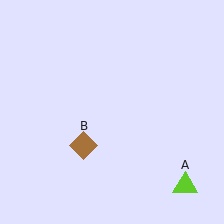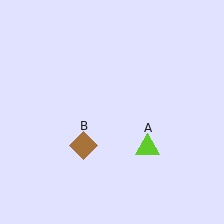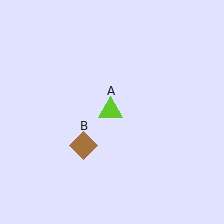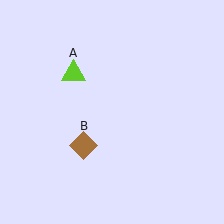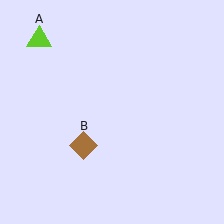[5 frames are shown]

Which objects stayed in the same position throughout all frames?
Brown diamond (object B) remained stationary.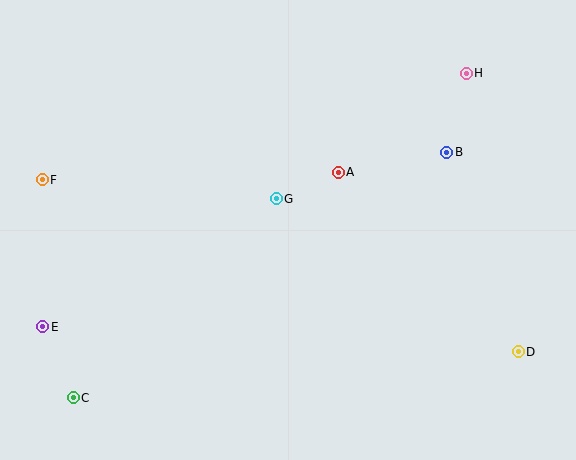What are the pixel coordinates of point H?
Point H is at (466, 73).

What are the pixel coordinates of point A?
Point A is at (338, 172).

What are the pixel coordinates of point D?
Point D is at (518, 352).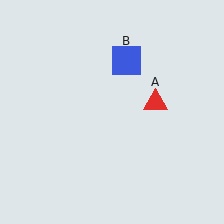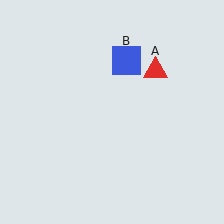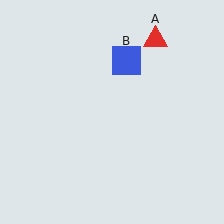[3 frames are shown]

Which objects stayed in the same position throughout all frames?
Blue square (object B) remained stationary.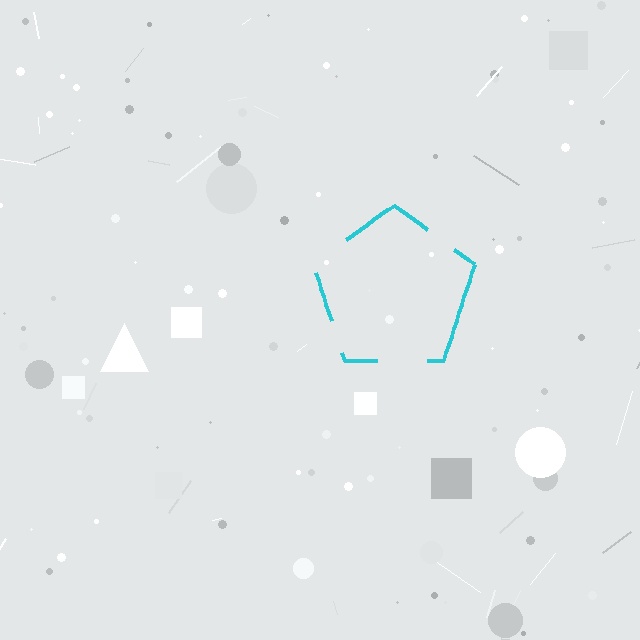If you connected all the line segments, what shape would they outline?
They would outline a pentagon.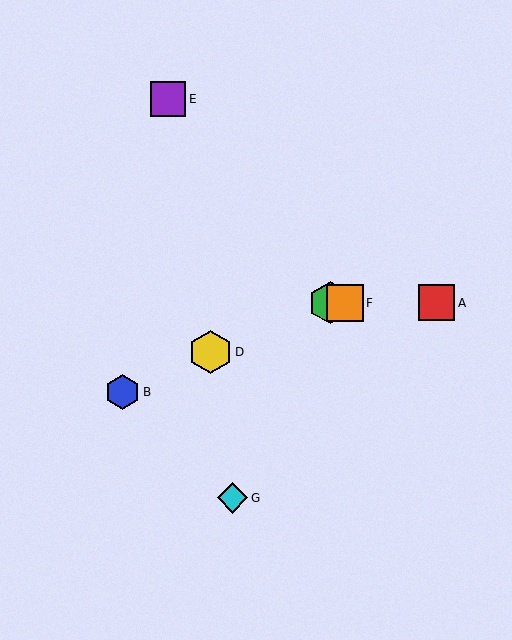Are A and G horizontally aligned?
No, A is at y≈303 and G is at y≈498.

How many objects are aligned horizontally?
3 objects (A, C, F) are aligned horizontally.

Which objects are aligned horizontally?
Objects A, C, F are aligned horizontally.